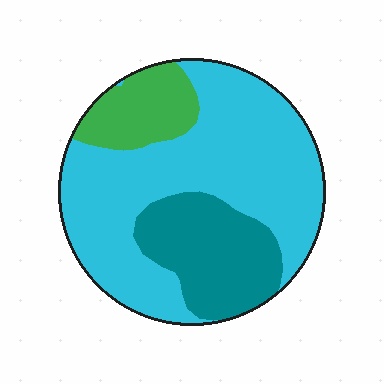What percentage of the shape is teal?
Teal covers around 25% of the shape.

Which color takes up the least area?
Green, at roughly 15%.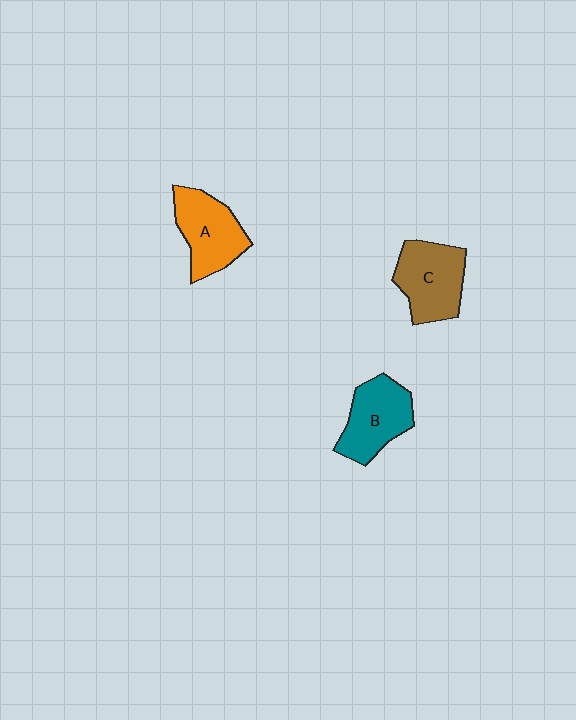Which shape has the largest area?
Shape C (brown).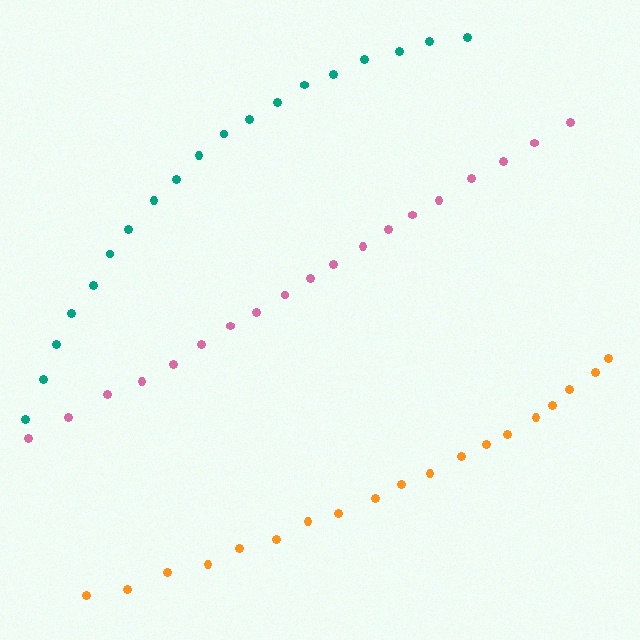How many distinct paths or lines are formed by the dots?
There are 3 distinct paths.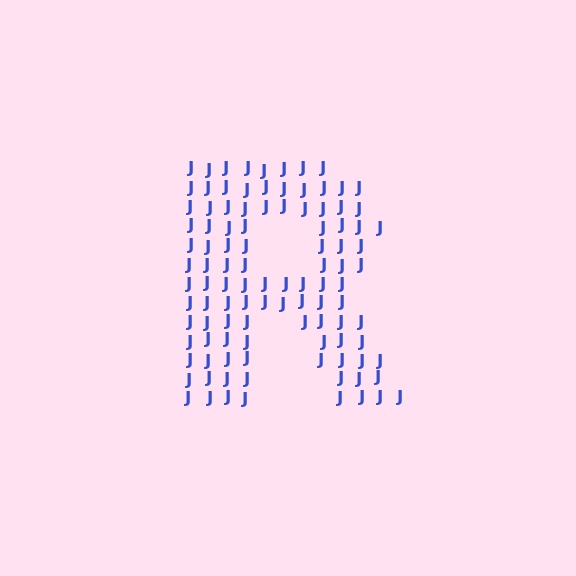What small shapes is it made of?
It is made of small letter J's.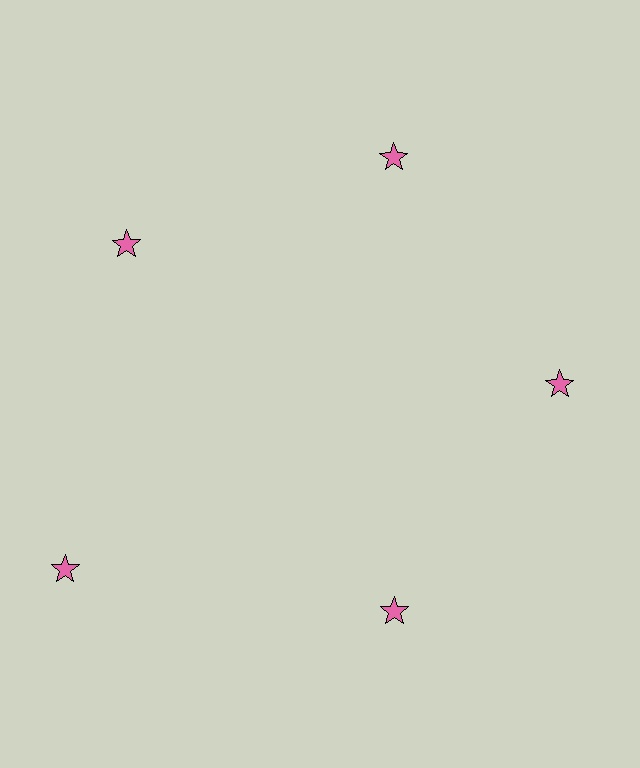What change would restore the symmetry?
The symmetry would be restored by moving it inward, back onto the ring so that all 5 stars sit at equal angles and equal distance from the center.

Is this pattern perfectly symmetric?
No. The 5 pink stars are arranged in a ring, but one element near the 8 o'clock position is pushed outward from the center, breaking the 5-fold rotational symmetry.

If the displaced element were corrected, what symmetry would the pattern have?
It would have 5-fold rotational symmetry — the pattern would map onto itself every 72 degrees.